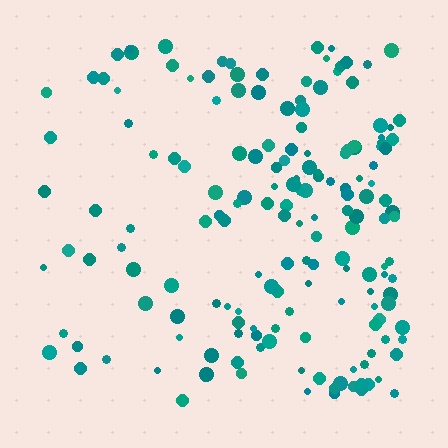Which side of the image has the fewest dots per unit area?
The left.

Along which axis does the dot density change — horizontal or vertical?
Horizontal.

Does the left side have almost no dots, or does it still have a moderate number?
Still a moderate number, just noticeably fewer than the right.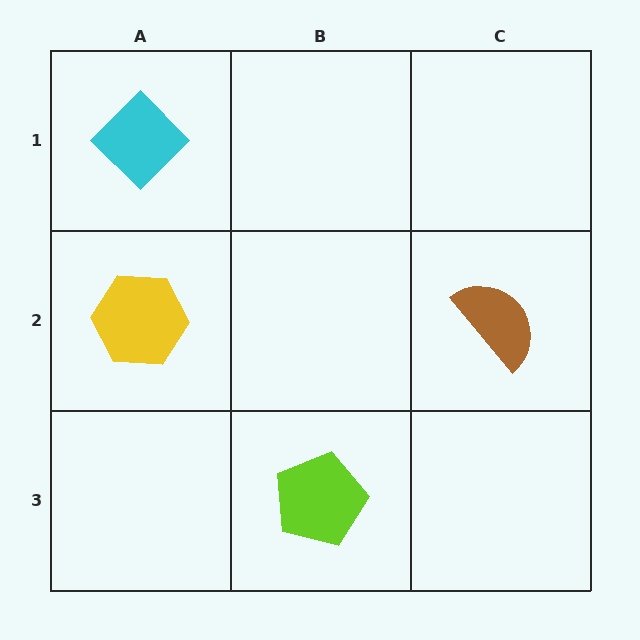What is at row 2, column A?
A yellow hexagon.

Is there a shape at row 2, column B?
No, that cell is empty.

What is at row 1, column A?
A cyan diamond.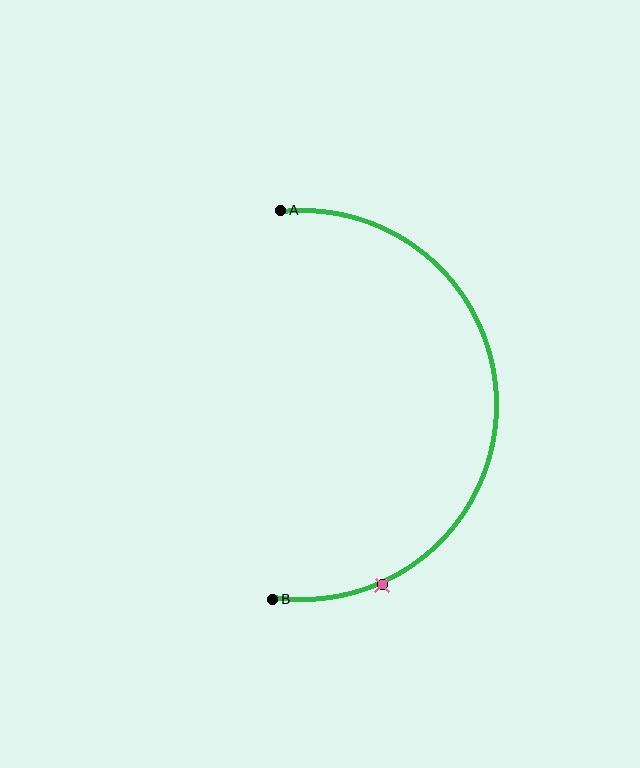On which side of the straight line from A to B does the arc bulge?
The arc bulges to the right of the straight line connecting A and B.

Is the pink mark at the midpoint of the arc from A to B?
No. The pink mark lies on the arc but is closer to endpoint B. The arc midpoint would be at the point on the curve equidistant along the arc from both A and B.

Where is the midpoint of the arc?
The arc midpoint is the point on the curve farthest from the straight line joining A and B. It sits to the right of that line.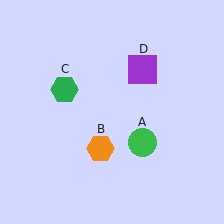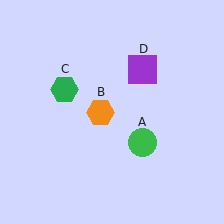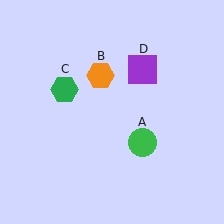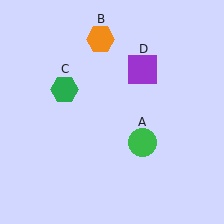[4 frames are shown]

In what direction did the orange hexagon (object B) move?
The orange hexagon (object B) moved up.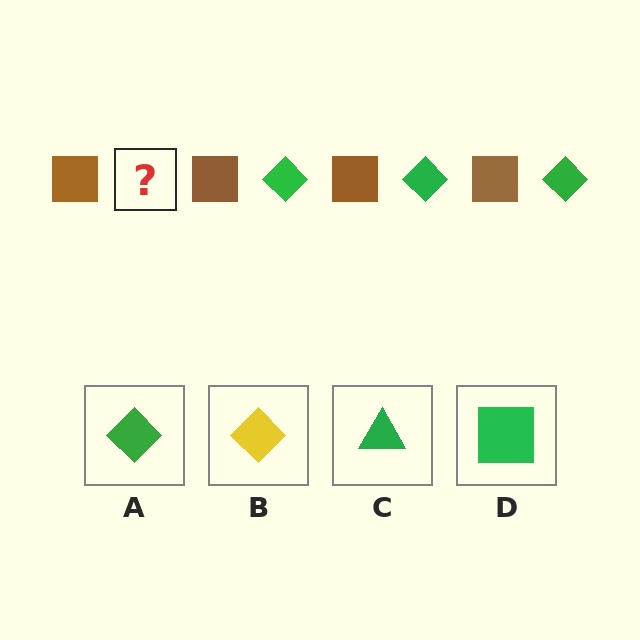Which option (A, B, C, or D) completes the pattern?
A.